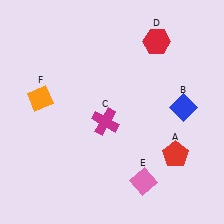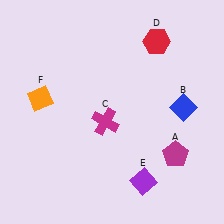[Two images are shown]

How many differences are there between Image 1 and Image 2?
There are 2 differences between the two images.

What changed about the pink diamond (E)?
In Image 1, E is pink. In Image 2, it changed to purple.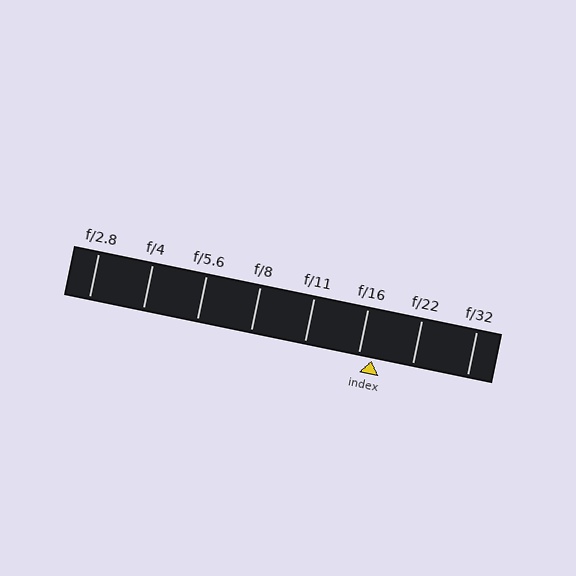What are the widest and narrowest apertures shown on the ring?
The widest aperture shown is f/2.8 and the narrowest is f/32.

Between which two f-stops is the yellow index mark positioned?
The index mark is between f/16 and f/22.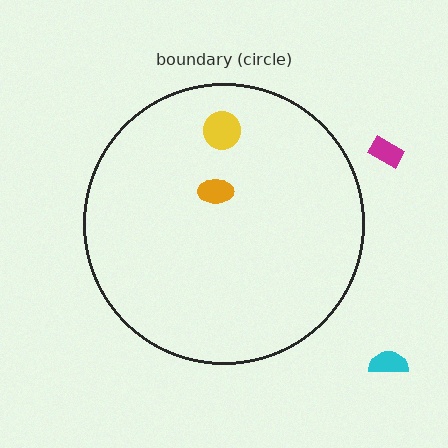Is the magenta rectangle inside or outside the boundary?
Outside.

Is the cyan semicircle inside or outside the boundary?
Outside.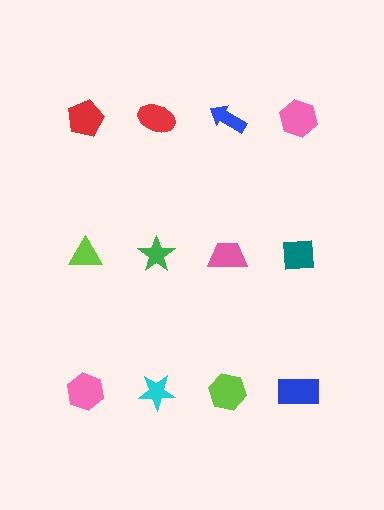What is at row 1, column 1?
A red pentagon.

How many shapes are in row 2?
4 shapes.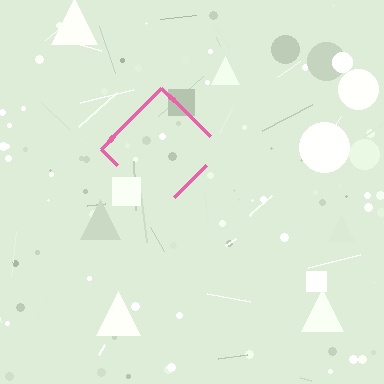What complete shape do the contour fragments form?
The contour fragments form a diamond.